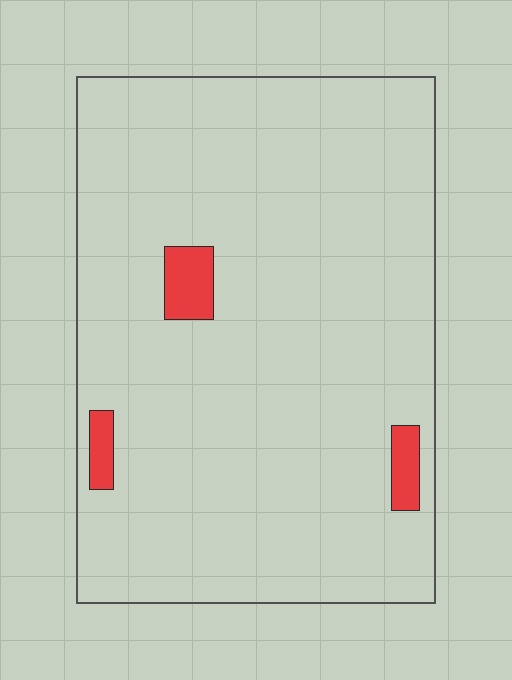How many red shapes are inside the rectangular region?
3.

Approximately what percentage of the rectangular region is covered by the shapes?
Approximately 5%.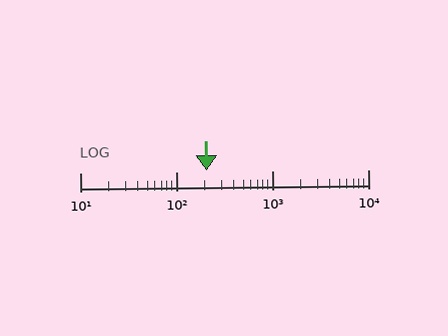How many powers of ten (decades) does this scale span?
The scale spans 3 decades, from 10 to 10000.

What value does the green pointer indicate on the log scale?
The pointer indicates approximately 210.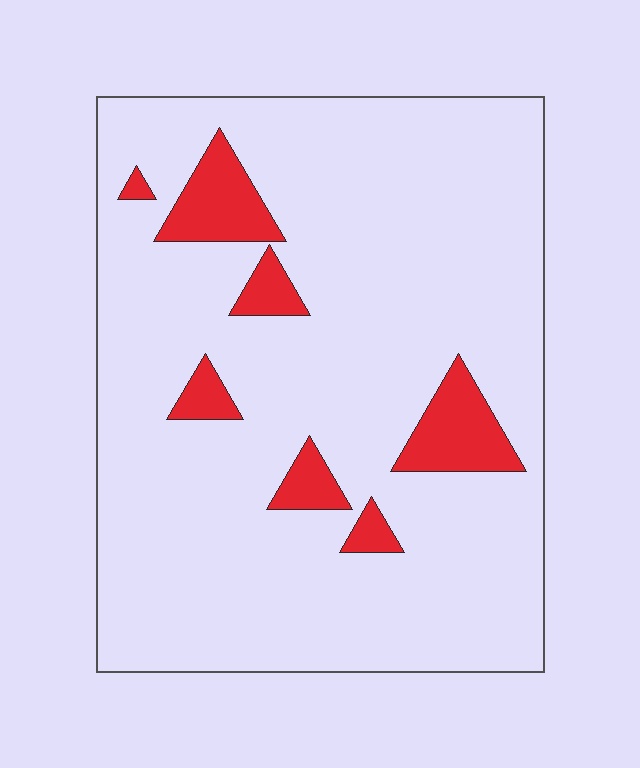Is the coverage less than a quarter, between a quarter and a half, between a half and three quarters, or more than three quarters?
Less than a quarter.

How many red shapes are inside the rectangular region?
7.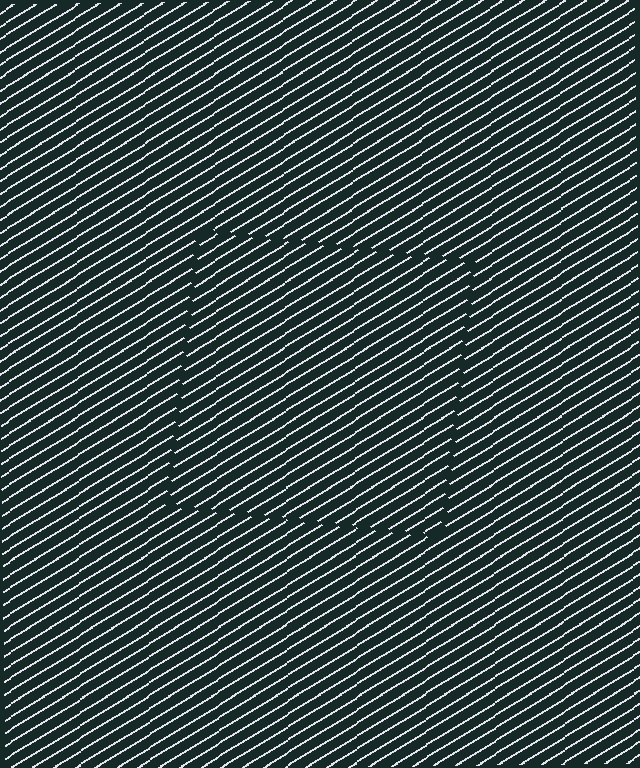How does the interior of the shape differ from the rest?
The interior of the shape contains the same grating, shifted by half a period — the contour is defined by the phase discontinuity where line-ends from the inner and outer gratings abut.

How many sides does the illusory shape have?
4 sides — the line-ends trace a square.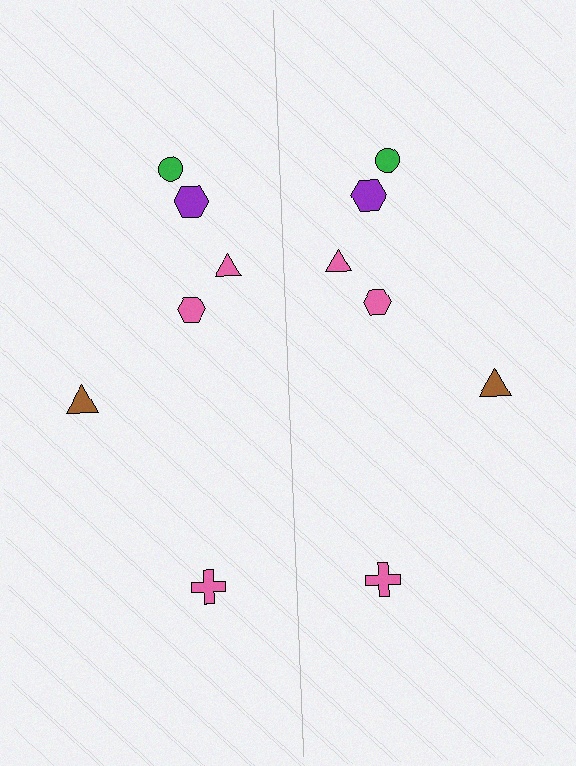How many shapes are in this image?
There are 12 shapes in this image.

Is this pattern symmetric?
Yes, this pattern has bilateral (reflection) symmetry.